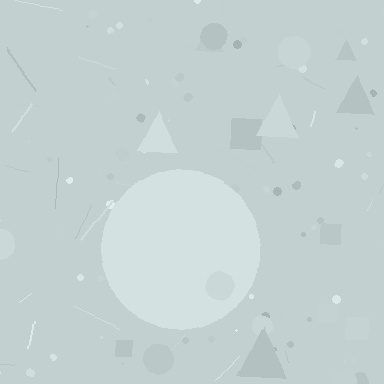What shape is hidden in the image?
A circle is hidden in the image.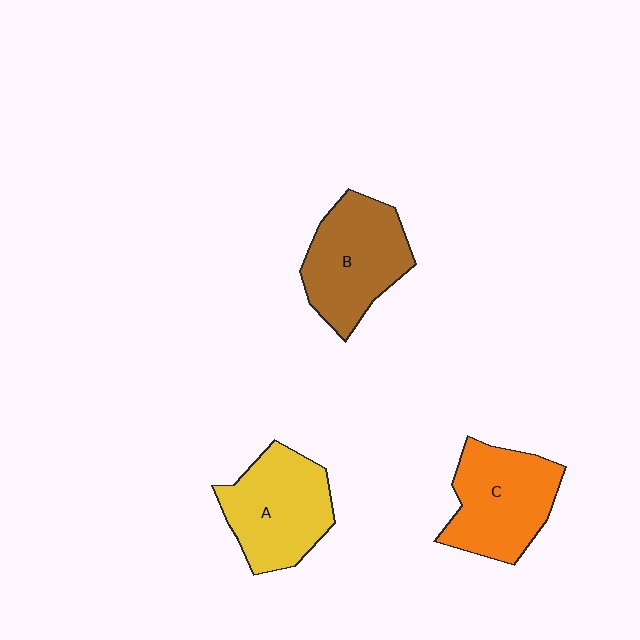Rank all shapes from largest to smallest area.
From largest to smallest: B (brown), C (orange), A (yellow).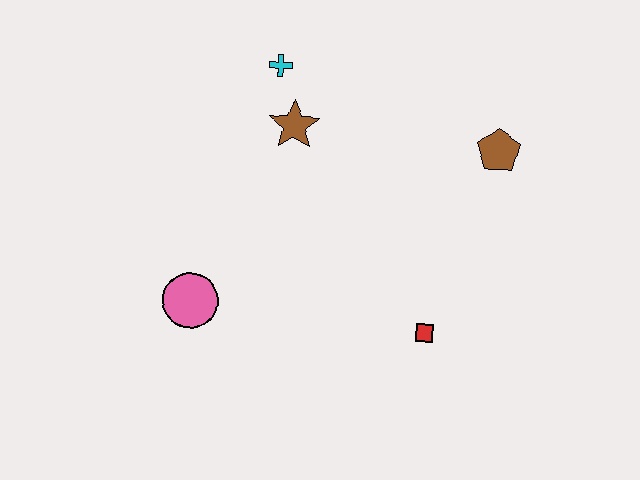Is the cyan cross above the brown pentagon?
Yes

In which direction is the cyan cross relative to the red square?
The cyan cross is above the red square.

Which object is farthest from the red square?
The cyan cross is farthest from the red square.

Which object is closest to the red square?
The brown pentagon is closest to the red square.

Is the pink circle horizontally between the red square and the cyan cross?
No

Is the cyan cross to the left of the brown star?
Yes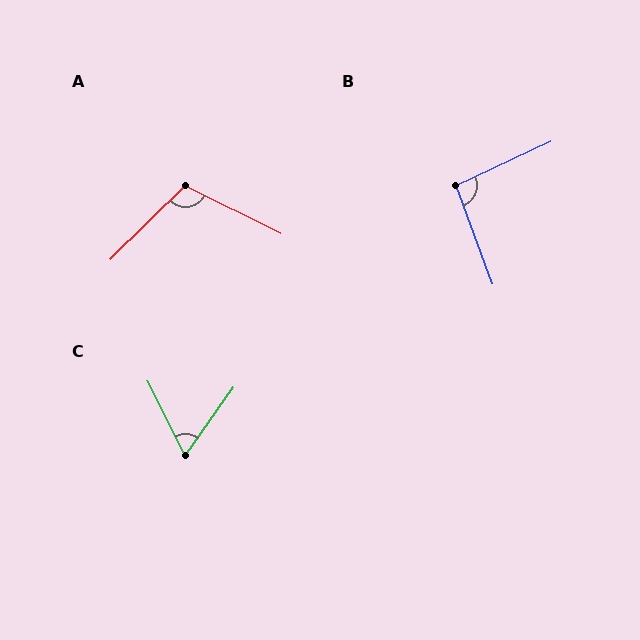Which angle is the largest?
A, at approximately 109 degrees.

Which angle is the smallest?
C, at approximately 62 degrees.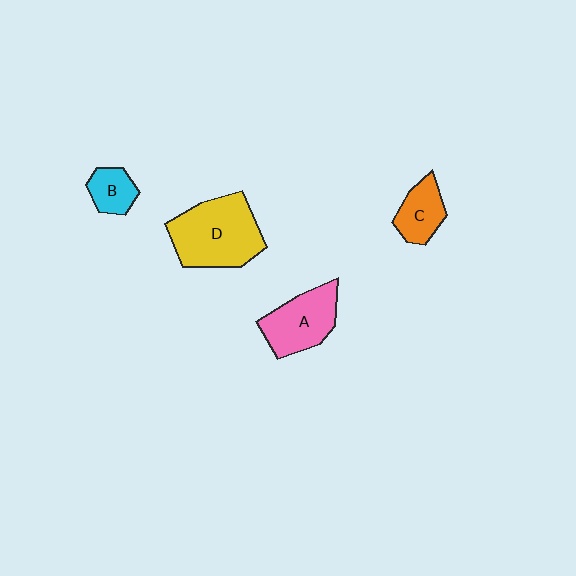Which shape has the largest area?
Shape D (yellow).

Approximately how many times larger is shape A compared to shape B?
Approximately 2.0 times.